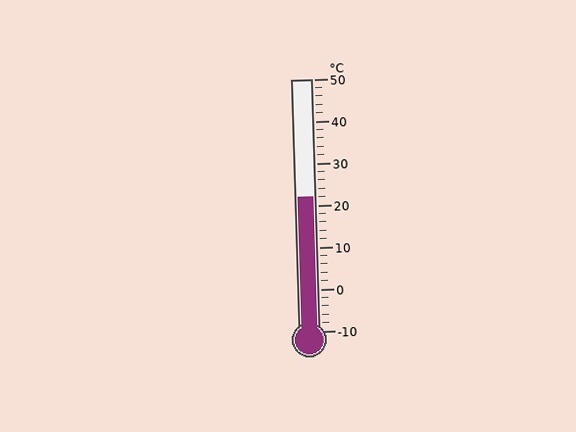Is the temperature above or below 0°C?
The temperature is above 0°C.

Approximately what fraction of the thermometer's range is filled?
The thermometer is filled to approximately 55% of its range.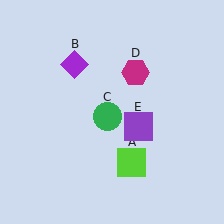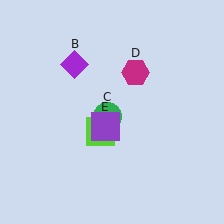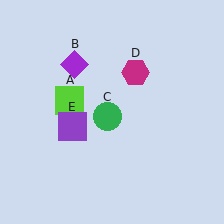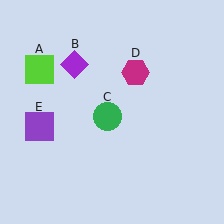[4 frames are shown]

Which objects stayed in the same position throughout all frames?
Purple diamond (object B) and green circle (object C) and magenta hexagon (object D) remained stationary.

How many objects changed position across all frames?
2 objects changed position: lime square (object A), purple square (object E).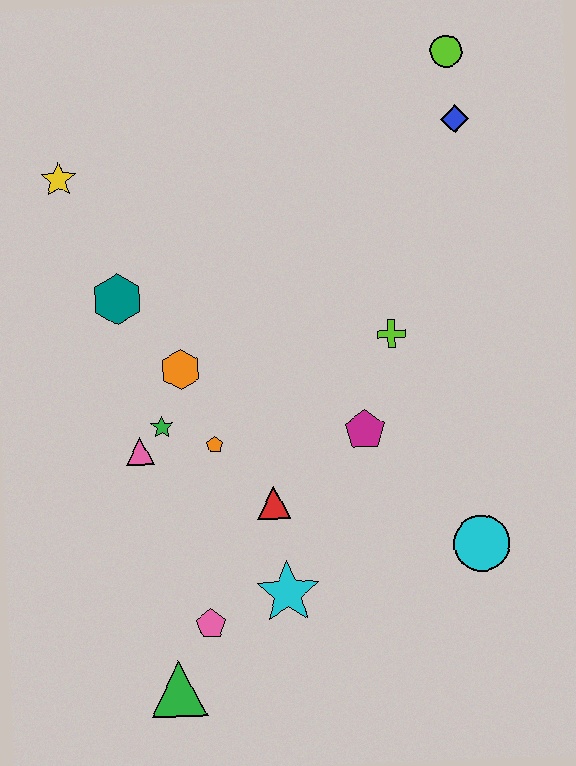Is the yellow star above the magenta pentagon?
Yes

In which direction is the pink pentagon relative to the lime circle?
The pink pentagon is below the lime circle.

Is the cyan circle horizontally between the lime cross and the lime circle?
No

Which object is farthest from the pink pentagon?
The lime circle is farthest from the pink pentagon.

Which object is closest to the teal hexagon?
The orange hexagon is closest to the teal hexagon.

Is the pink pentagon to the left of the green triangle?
No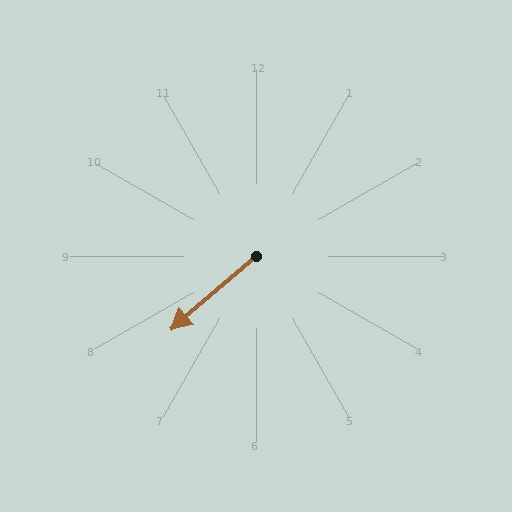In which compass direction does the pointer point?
Southwest.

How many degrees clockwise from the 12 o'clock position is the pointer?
Approximately 229 degrees.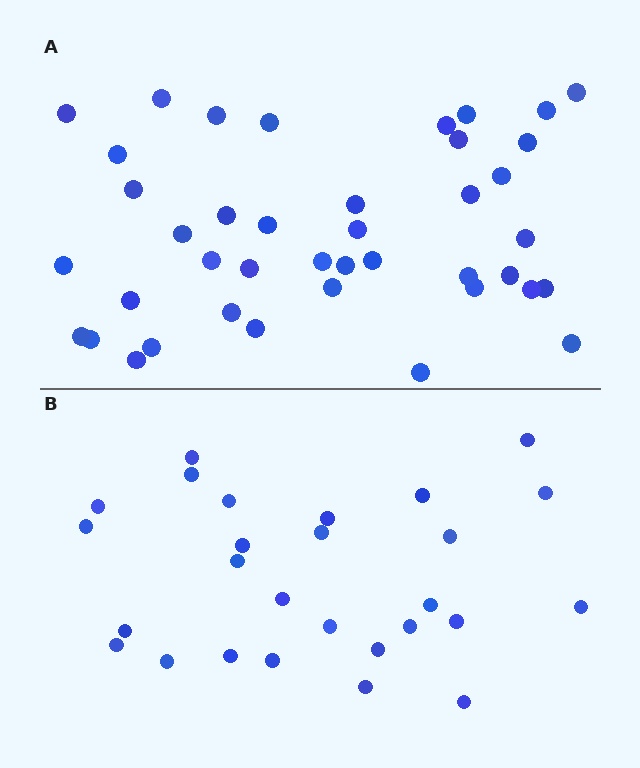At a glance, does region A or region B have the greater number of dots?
Region A (the top region) has more dots.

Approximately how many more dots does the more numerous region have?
Region A has approximately 15 more dots than region B.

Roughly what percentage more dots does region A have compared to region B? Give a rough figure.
About 50% more.